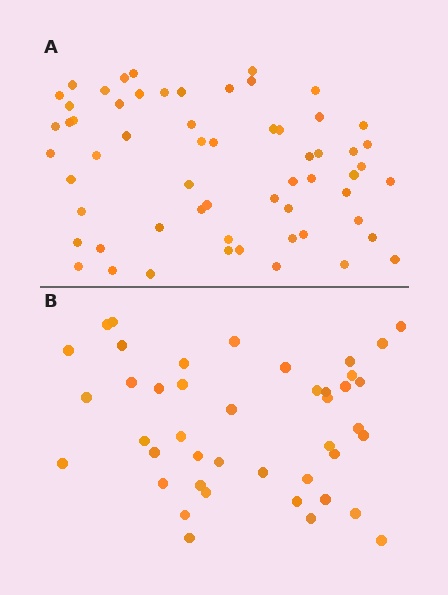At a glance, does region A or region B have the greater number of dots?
Region A (the top region) has more dots.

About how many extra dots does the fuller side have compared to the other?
Region A has approximately 15 more dots than region B.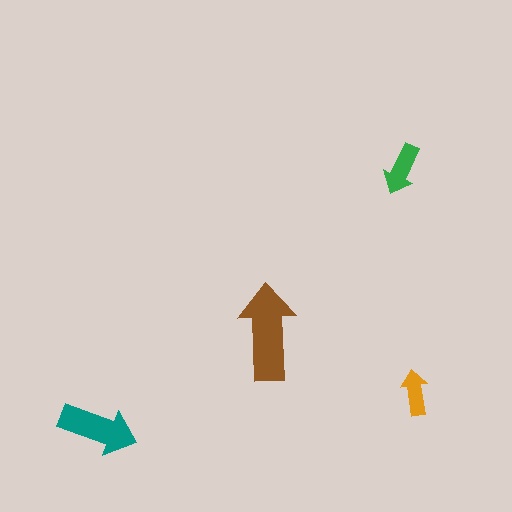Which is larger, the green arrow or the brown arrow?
The brown one.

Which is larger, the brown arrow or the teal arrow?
The brown one.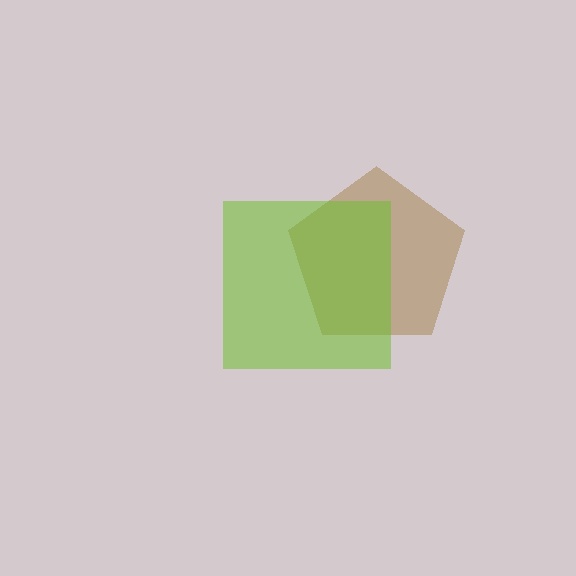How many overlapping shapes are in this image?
There are 2 overlapping shapes in the image.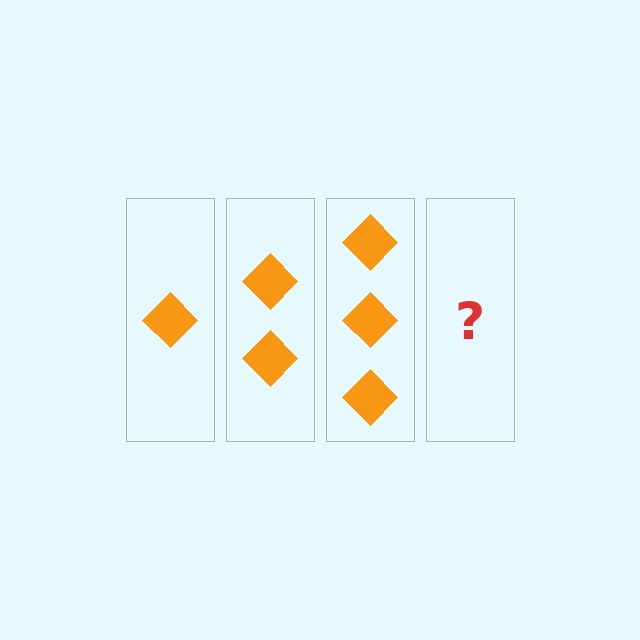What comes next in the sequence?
The next element should be 4 diamonds.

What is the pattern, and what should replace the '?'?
The pattern is that each step adds one more diamond. The '?' should be 4 diamonds.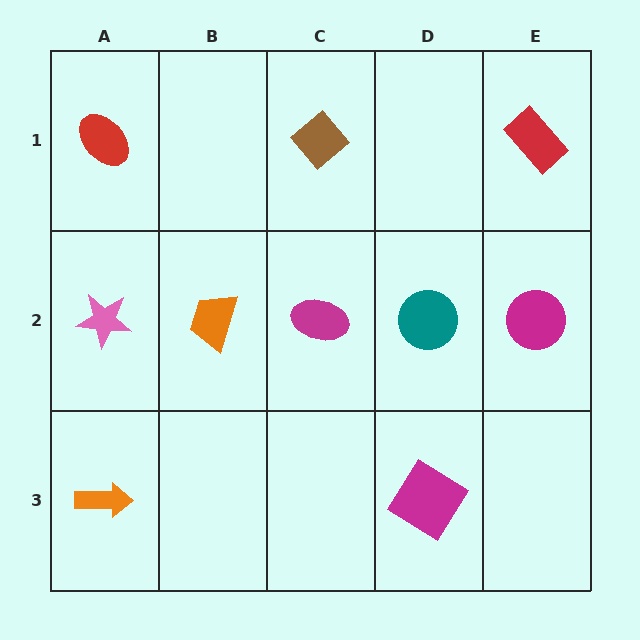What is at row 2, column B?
An orange trapezoid.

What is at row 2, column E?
A magenta circle.